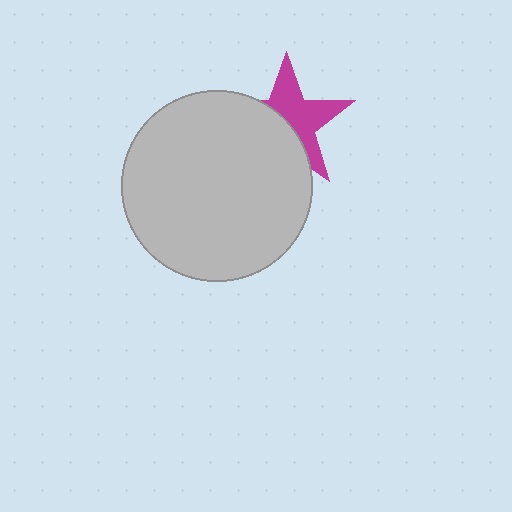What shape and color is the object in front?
The object in front is a light gray circle.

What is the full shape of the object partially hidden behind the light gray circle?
The partially hidden object is a magenta star.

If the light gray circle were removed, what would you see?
You would see the complete magenta star.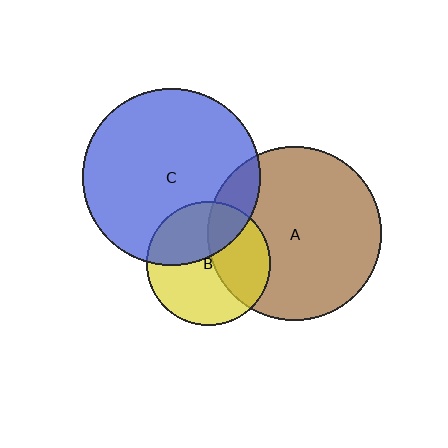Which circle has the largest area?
Circle C (blue).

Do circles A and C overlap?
Yes.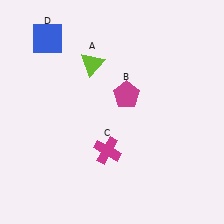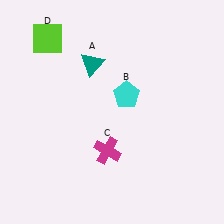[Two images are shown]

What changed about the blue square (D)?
In Image 1, D is blue. In Image 2, it changed to lime.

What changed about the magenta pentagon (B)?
In Image 1, B is magenta. In Image 2, it changed to cyan.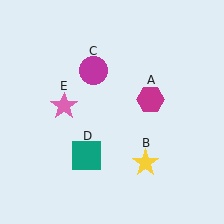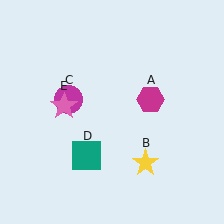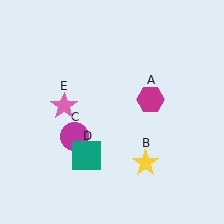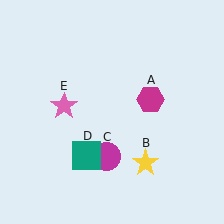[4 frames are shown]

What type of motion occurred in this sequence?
The magenta circle (object C) rotated counterclockwise around the center of the scene.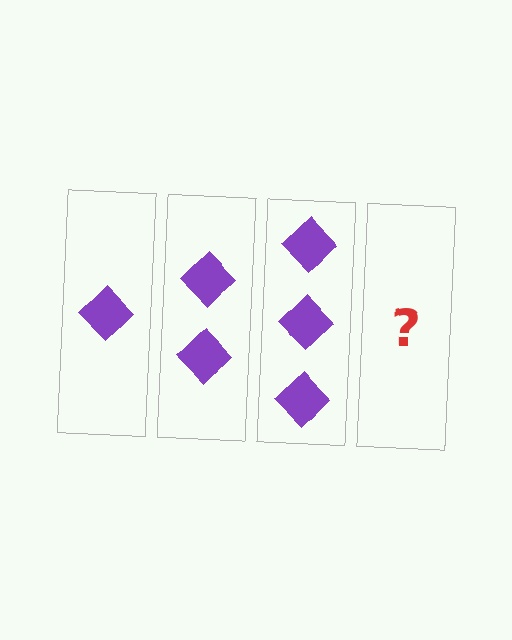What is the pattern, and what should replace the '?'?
The pattern is that each step adds one more diamond. The '?' should be 4 diamonds.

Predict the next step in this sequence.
The next step is 4 diamonds.